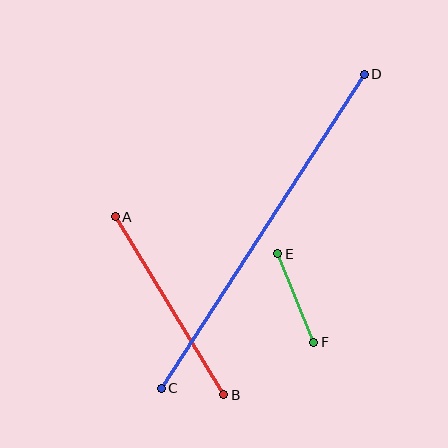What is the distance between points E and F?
The distance is approximately 95 pixels.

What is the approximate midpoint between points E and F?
The midpoint is at approximately (296, 298) pixels.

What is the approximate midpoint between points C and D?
The midpoint is at approximately (263, 231) pixels.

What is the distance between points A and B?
The distance is approximately 208 pixels.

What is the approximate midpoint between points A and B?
The midpoint is at approximately (169, 306) pixels.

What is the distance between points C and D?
The distance is approximately 374 pixels.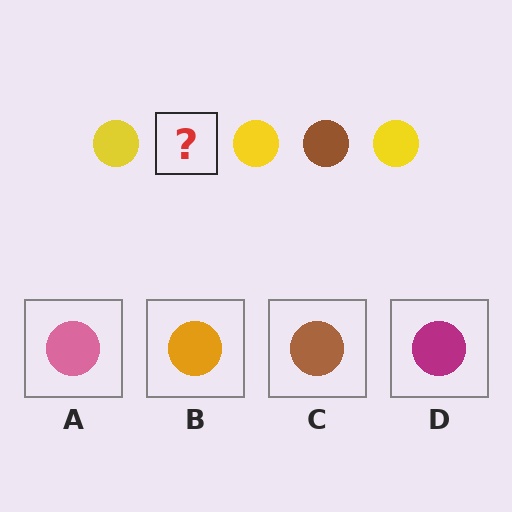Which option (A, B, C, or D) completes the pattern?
C.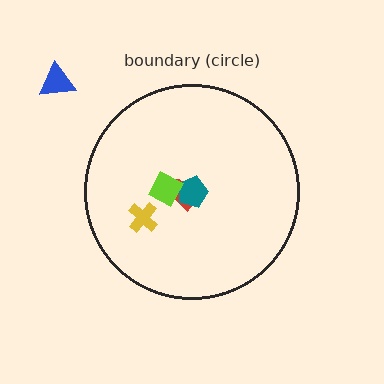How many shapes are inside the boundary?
4 inside, 1 outside.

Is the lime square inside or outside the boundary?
Inside.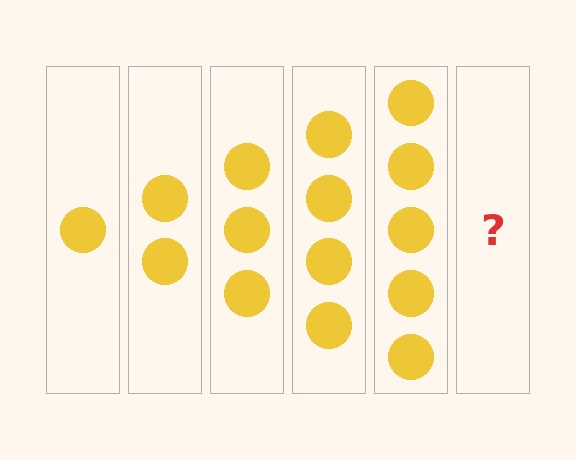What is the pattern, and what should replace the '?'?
The pattern is that each step adds one more circle. The '?' should be 6 circles.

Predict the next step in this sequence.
The next step is 6 circles.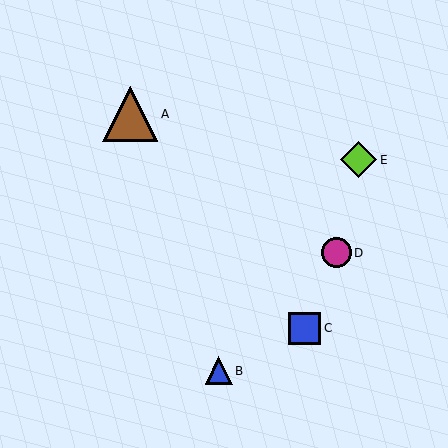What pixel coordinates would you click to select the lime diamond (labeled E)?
Click at (359, 160) to select the lime diamond E.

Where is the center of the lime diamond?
The center of the lime diamond is at (359, 160).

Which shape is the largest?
The brown triangle (labeled A) is the largest.